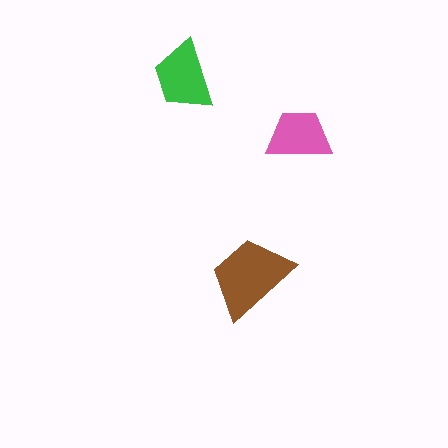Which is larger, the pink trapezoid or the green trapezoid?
The green one.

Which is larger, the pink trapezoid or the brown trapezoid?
The brown one.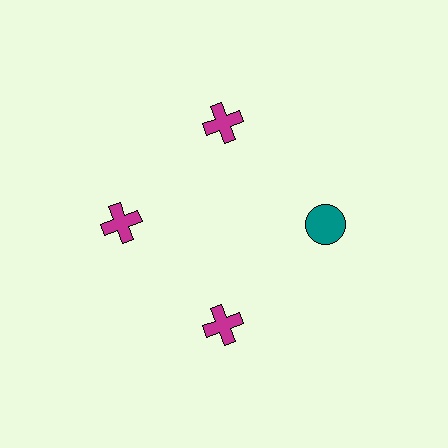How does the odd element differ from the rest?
It differs in both color (teal instead of magenta) and shape (circle instead of cross).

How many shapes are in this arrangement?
There are 4 shapes arranged in a ring pattern.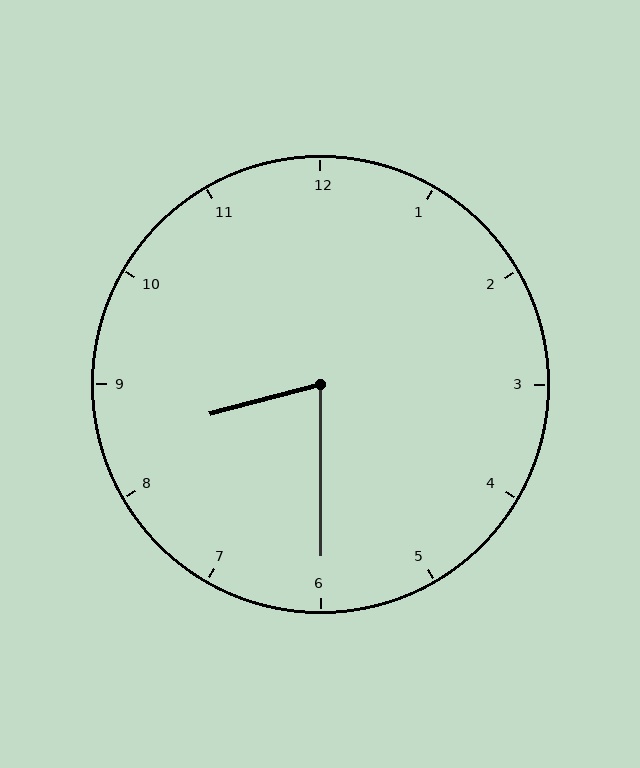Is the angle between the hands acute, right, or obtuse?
It is acute.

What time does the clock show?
8:30.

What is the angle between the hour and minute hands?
Approximately 75 degrees.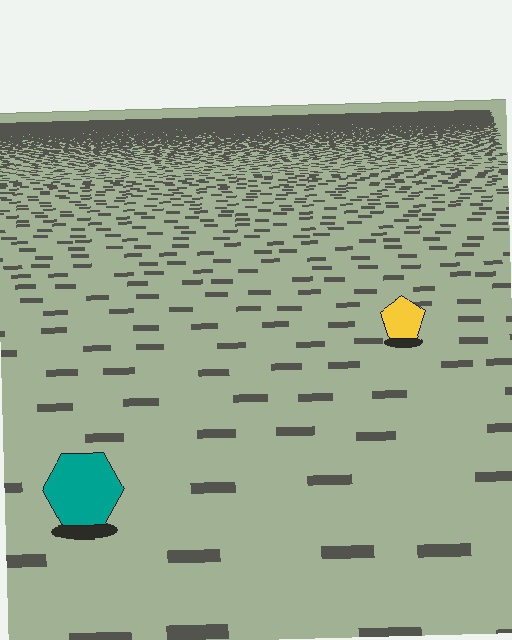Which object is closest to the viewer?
The teal hexagon is closest. The texture marks near it are larger and more spread out.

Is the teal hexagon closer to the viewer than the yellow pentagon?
Yes. The teal hexagon is closer — you can tell from the texture gradient: the ground texture is coarser near it.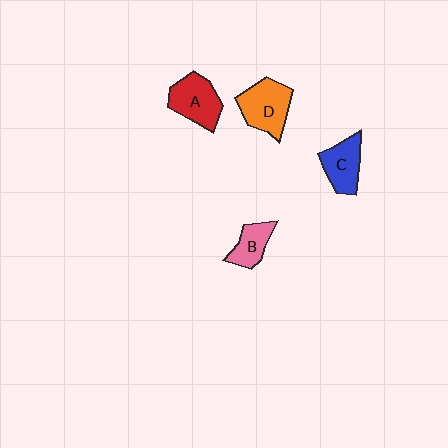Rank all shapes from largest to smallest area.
From largest to smallest: D (orange), A (red), C (blue), B (pink).